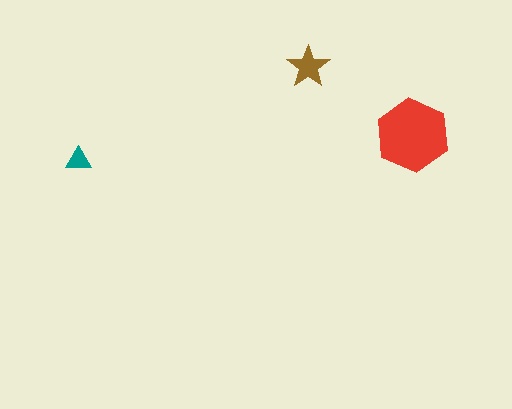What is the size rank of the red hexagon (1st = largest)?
1st.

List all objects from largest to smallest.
The red hexagon, the brown star, the teal triangle.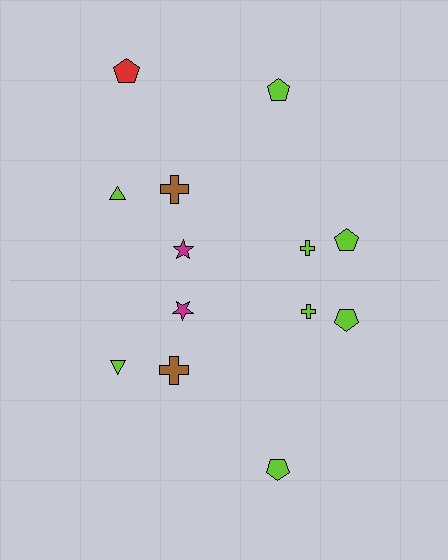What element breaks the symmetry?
A red pentagon is missing from the bottom side.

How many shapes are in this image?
There are 13 shapes in this image.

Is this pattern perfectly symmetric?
No, the pattern is not perfectly symmetric. A red pentagon is missing from the bottom side.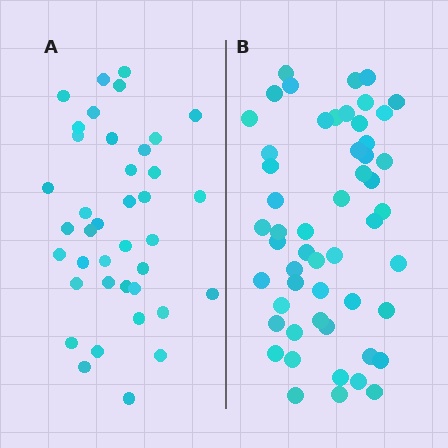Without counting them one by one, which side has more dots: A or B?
Region B (the right region) has more dots.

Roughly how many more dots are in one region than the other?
Region B has approximately 15 more dots than region A.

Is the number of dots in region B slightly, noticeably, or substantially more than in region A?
Region B has noticeably more, but not dramatically so. The ratio is roughly 1.4 to 1.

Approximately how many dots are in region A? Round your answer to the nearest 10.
About 40 dots. (The exact count is 39, which rounds to 40.)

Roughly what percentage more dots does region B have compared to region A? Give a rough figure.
About 35% more.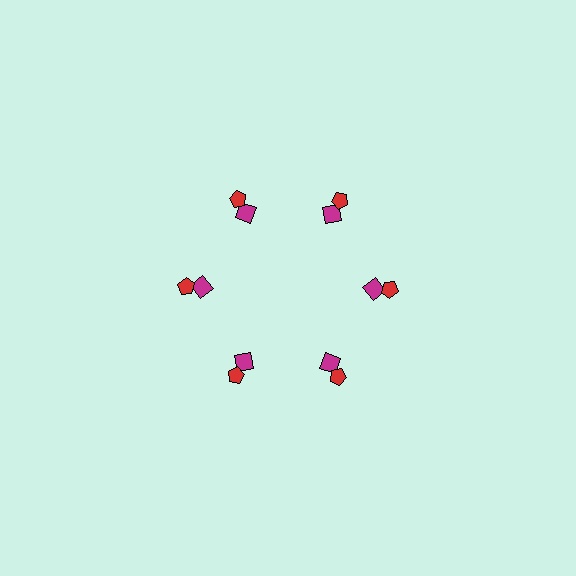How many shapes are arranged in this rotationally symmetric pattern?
There are 12 shapes, arranged in 6 groups of 2.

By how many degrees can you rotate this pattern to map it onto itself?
The pattern maps onto itself every 60 degrees of rotation.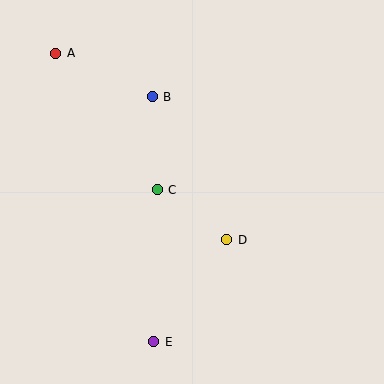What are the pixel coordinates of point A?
Point A is at (56, 53).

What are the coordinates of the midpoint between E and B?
The midpoint between E and B is at (153, 219).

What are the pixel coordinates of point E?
Point E is at (154, 342).